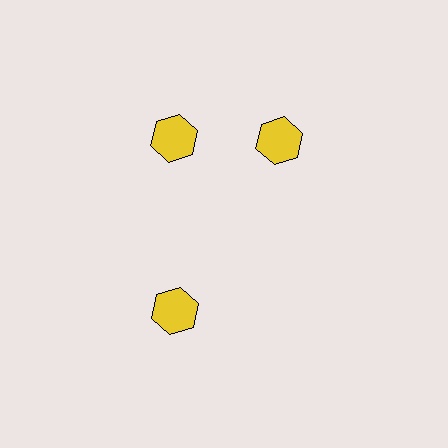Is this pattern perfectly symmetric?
No. The 3 yellow hexagons are arranged in a ring, but one element near the 3 o'clock position is rotated out of alignment along the ring, breaking the 3-fold rotational symmetry.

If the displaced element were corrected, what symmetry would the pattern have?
It would have 3-fold rotational symmetry — the pattern would map onto itself every 120 degrees.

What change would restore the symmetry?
The symmetry would be restored by rotating it back into even spacing with its neighbors so that all 3 hexagons sit at equal angles and equal distance from the center.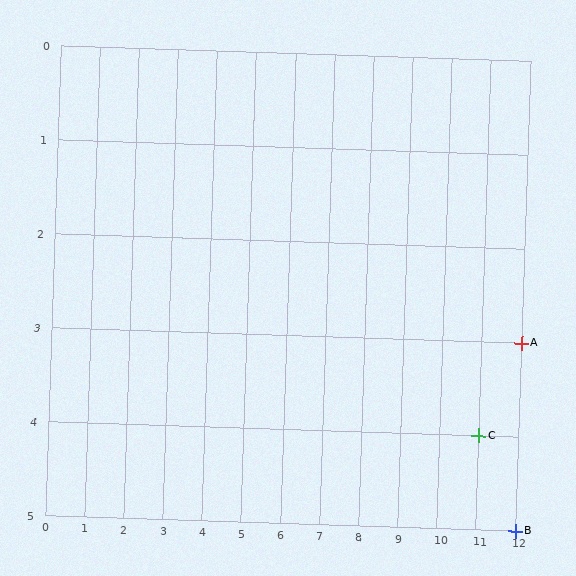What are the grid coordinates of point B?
Point B is at grid coordinates (12, 5).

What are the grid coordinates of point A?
Point A is at grid coordinates (12, 3).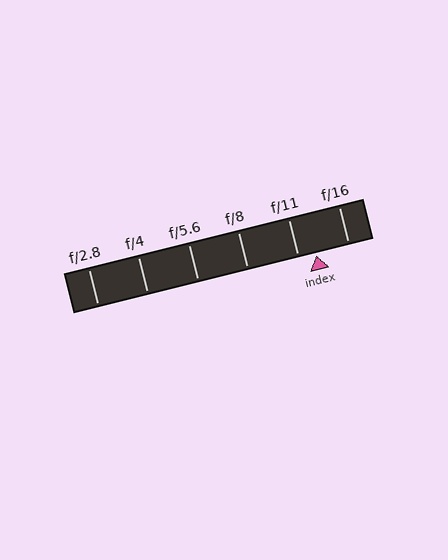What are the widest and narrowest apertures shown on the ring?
The widest aperture shown is f/2.8 and the narrowest is f/16.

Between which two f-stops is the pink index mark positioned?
The index mark is between f/11 and f/16.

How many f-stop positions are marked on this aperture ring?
There are 6 f-stop positions marked.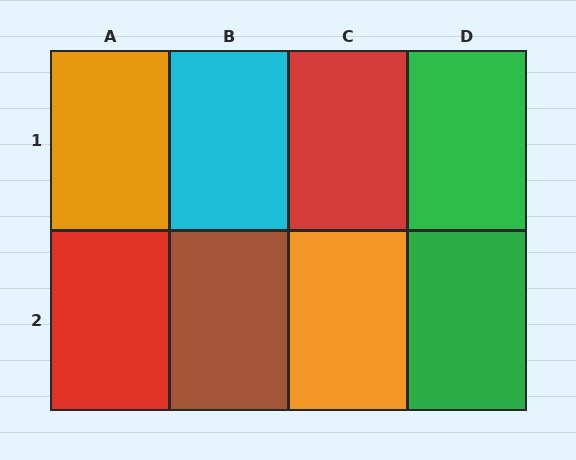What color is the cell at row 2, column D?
Green.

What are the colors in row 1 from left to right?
Orange, cyan, red, green.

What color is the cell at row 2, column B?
Brown.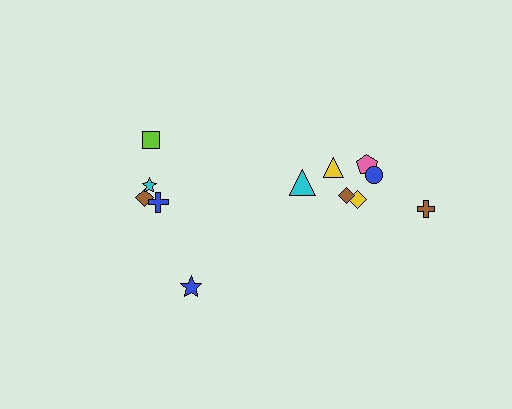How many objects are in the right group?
There are 7 objects.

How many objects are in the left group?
There are 5 objects.